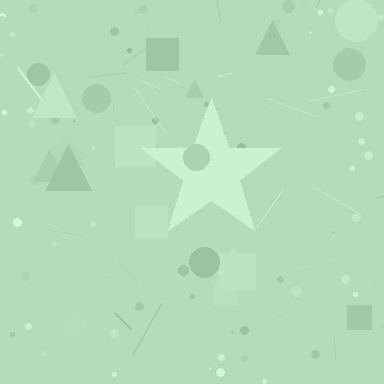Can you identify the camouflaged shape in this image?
The camouflaged shape is a star.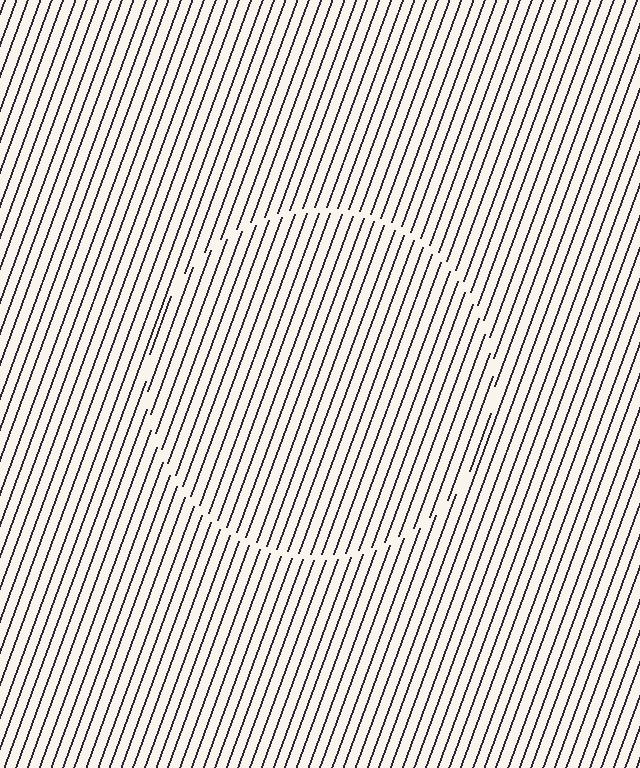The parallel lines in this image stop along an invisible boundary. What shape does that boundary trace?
An illusory circle. The interior of the shape contains the same grating, shifted by half a period — the contour is defined by the phase discontinuity where line-ends from the inner and outer gratings abut.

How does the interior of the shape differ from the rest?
The interior of the shape contains the same grating, shifted by half a period — the contour is defined by the phase discontinuity where line-ends from the inner and outer gratings abut.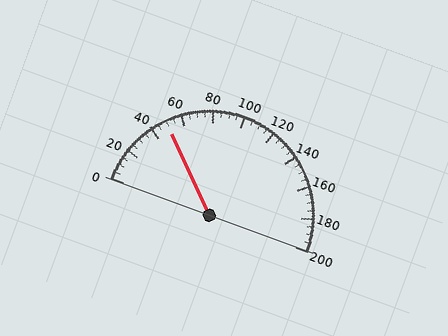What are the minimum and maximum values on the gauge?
The gauge ranges from 0 to 200.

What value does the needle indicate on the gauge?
The needle indicates approximately 50.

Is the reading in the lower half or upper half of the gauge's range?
The reading is in the lower half of the range (0 to 200).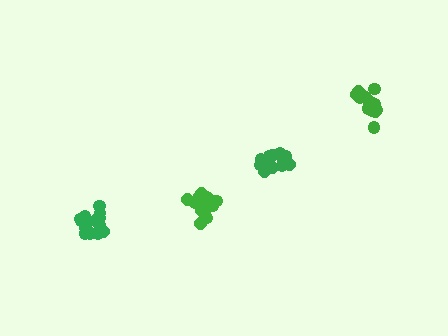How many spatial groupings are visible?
There are 4 spatial groupings.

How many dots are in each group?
Group 1: 20 dots, Group 2: 15 dots, Group 3: 20 dots, Group 4: 19 dots (74 total).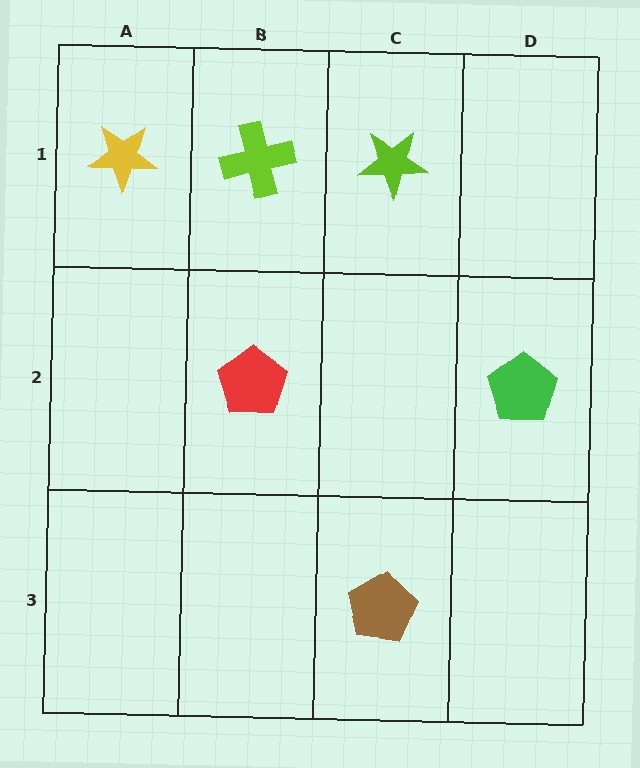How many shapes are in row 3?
1 shape.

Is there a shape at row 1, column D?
No, that cell is empty.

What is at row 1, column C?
A lime star.